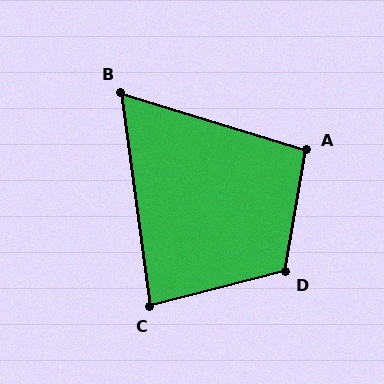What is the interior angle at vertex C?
Approximately 83 degrees (acute).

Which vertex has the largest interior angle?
D, at approximately 115 degrees.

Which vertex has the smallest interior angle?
B, at approximately 65 degrees.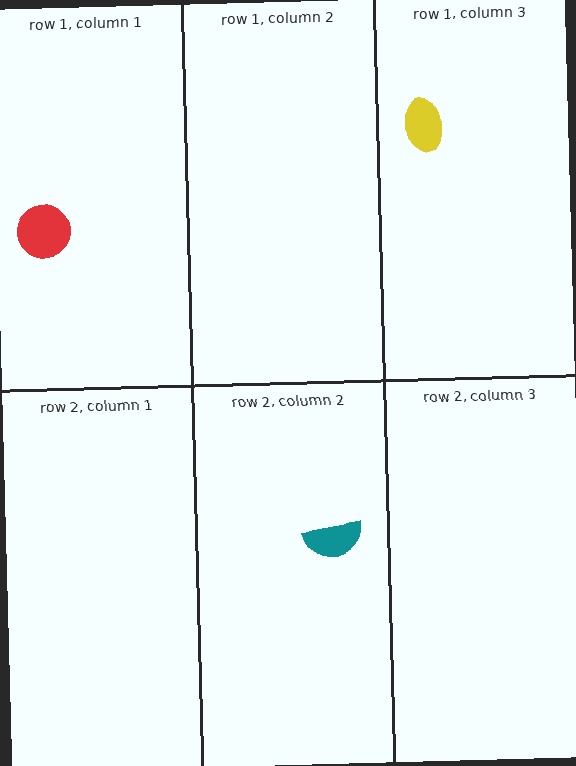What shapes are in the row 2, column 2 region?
The teal semicircle.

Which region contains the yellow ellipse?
The row 1, column 3 region.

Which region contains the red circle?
The row 1, column 1 region.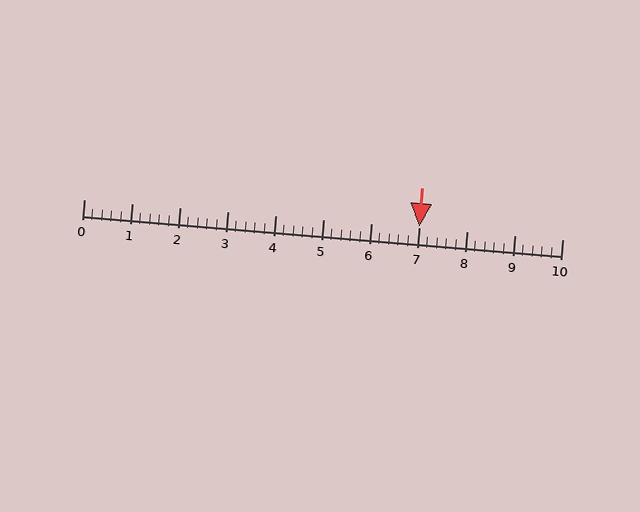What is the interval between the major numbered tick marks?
The major tick marks are spaced 1 units apart.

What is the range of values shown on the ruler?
The ruler shows values from 0 to 10.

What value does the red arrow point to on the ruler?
The red arrow points to approximately 7.0.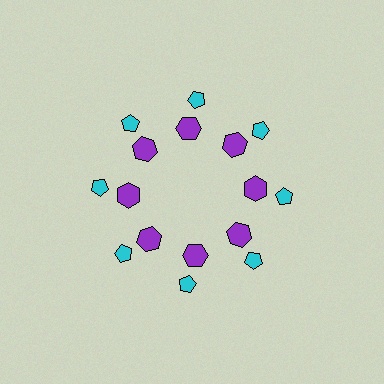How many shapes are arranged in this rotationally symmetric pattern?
There are 16 shapes, arranged in 8 groups of 2.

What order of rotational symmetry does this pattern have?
This pattern has 8-fold rotational symmetry.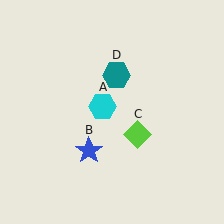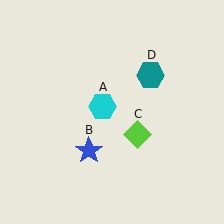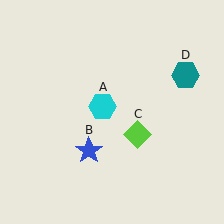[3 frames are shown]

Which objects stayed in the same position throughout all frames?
Cyan hexagon (object A) and blue star (object B) and lime diamond (object C) remained stationary.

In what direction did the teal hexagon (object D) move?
The teal hexagon (object D) moved right.